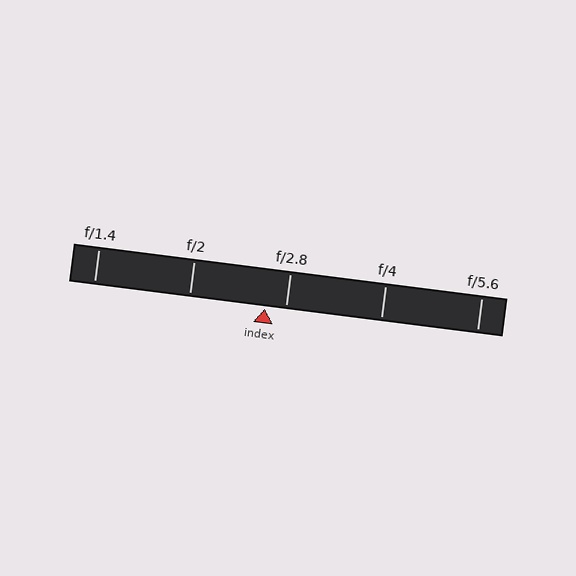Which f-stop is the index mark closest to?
The index mark is closest to f/2.8.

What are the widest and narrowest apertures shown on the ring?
The widest aperture shown is f/1.4 and the narrowest is f/5.6.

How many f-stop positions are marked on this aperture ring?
There are 5 f-stop positions marked.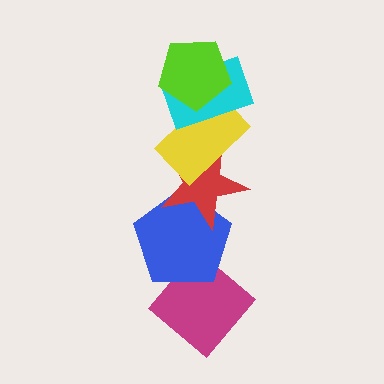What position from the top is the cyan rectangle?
The cyan rectangle is 2nd from the top.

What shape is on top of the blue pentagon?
The red star is on top of the blue pentagon.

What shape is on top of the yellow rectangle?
The cyan rectangle is on top of the yellow rectangle.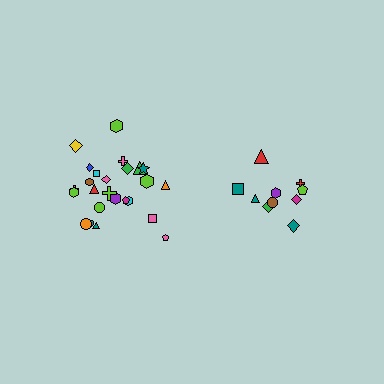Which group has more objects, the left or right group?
The left group.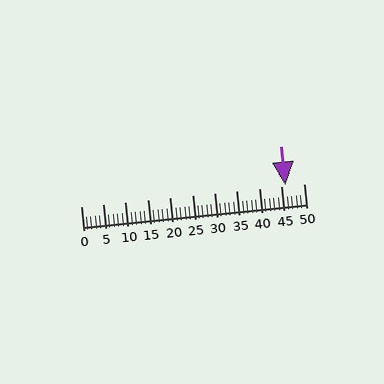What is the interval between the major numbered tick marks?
The major tick marks are spaced 5 units apart.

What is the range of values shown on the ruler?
The ruler shows values from 0 to 50.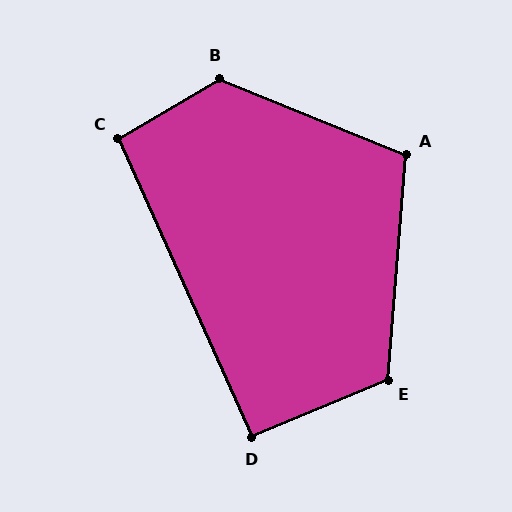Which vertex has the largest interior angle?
B, at approximately 127 degrees.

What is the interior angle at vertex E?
Approximately 117 degrees (obtuse).